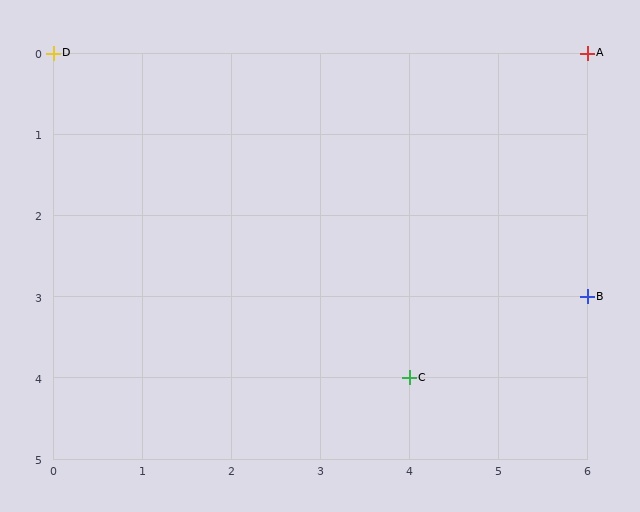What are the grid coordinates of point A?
Point A is at grid coordinates (6, 0).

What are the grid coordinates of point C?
Point C is at grid coordinates (4, 4).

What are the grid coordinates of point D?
Point D is at grid coordinates (0, 0).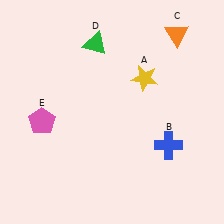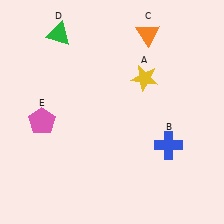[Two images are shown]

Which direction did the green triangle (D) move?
The green triangle (D) moved left.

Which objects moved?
The objects that moved are: the orange triangle (C), the green triangle (D).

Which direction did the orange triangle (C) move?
The orange triangle (C) moved left.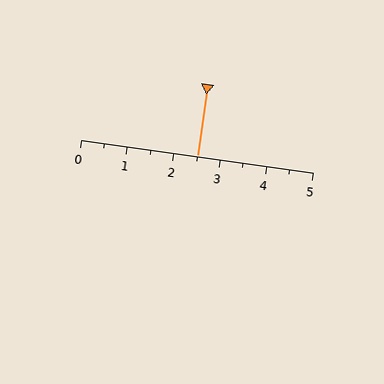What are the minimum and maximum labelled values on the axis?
The axis runs from 0 to 5.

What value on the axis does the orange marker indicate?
The marker indicates approximately 2.5.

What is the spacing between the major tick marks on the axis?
The major ticks are spaced 1 apart.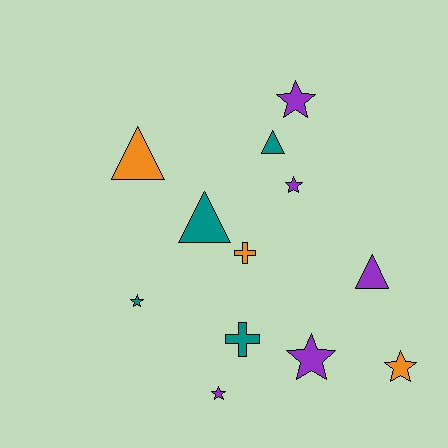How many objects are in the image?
There are 12 objects.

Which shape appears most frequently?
Star, with 6 objects.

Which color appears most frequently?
Purple, with 5 objects.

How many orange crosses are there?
There is 1 orange cross.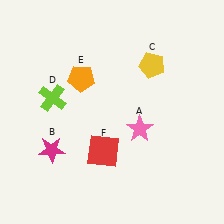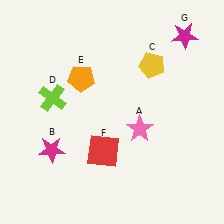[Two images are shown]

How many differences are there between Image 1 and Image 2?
There is 1 difference between the two images.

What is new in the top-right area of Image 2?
A magenta star (G) was added in the top-right area of Image 2.